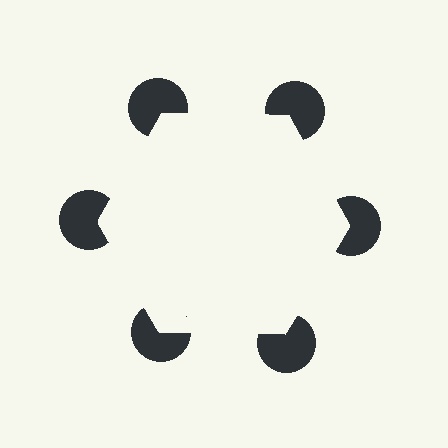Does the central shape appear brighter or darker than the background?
It typically appears slightly brighter than the background, even though no actual brightness change is drawn.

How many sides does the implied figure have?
6 sides.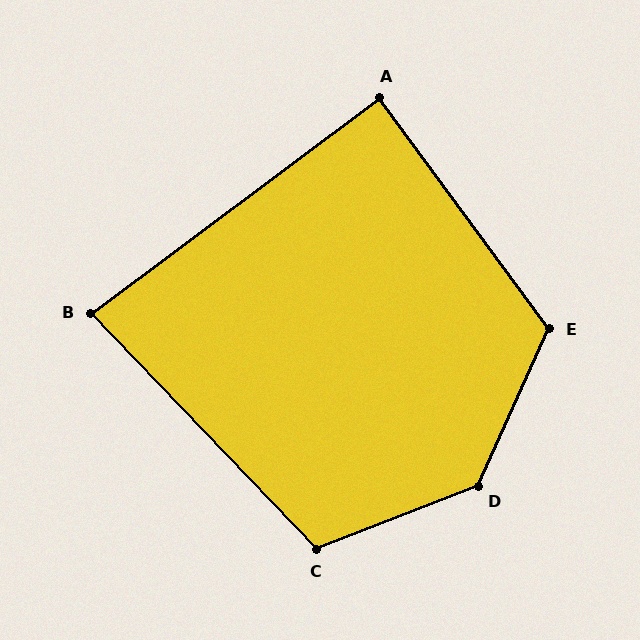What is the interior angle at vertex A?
Approximately 90 degrees (approximately right).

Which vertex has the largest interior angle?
D, at approximately 136 degrees.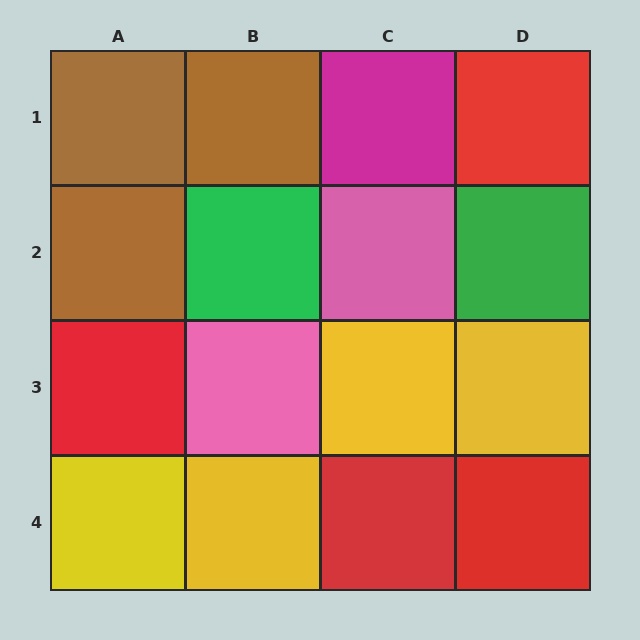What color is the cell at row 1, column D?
Red.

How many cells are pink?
2 cells are pink.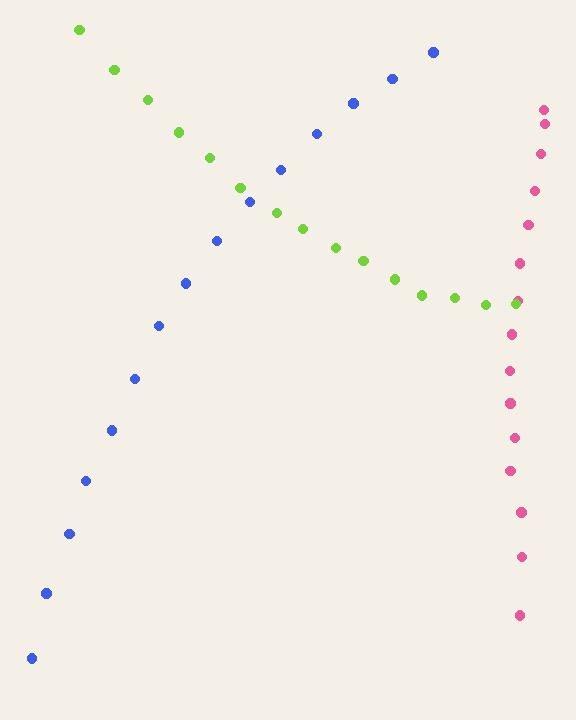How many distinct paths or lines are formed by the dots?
There are 3 distinct paths.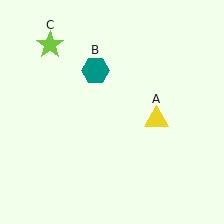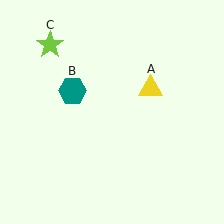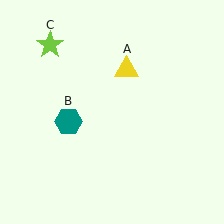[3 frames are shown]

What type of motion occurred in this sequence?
The yellow triangle (object A), teal hexagon (object B) rotated counterclockwise around the center of the scene.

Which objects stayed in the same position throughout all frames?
Lime star (object C) remained stationary.